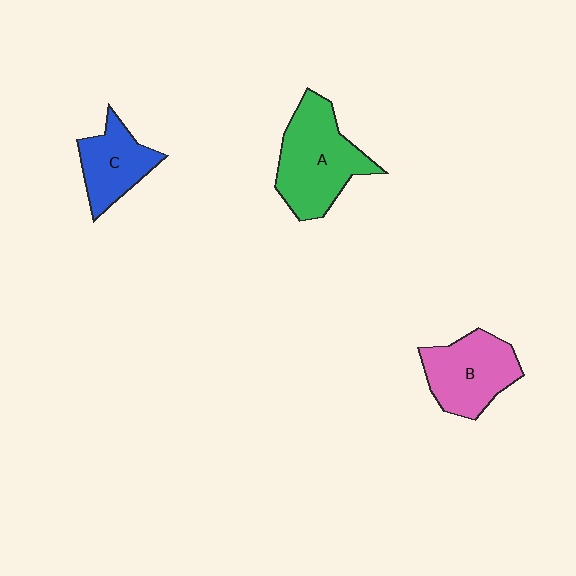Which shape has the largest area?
Shape A (green).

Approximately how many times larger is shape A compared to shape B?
Approximately 1.2 times.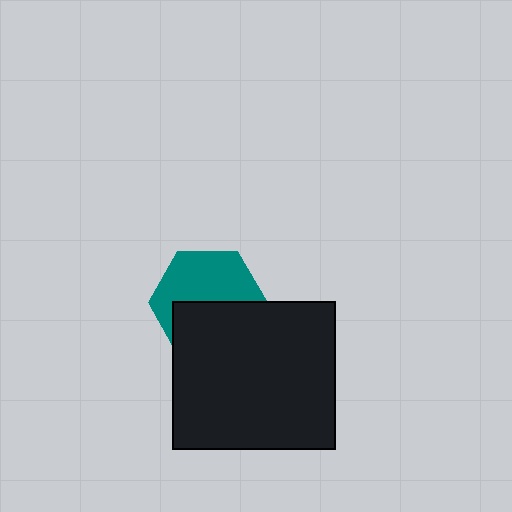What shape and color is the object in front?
The object in front is a black rectangle.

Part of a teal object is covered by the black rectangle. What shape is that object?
It is a hexagon.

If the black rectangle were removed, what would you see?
You would see the complete teal hexagon.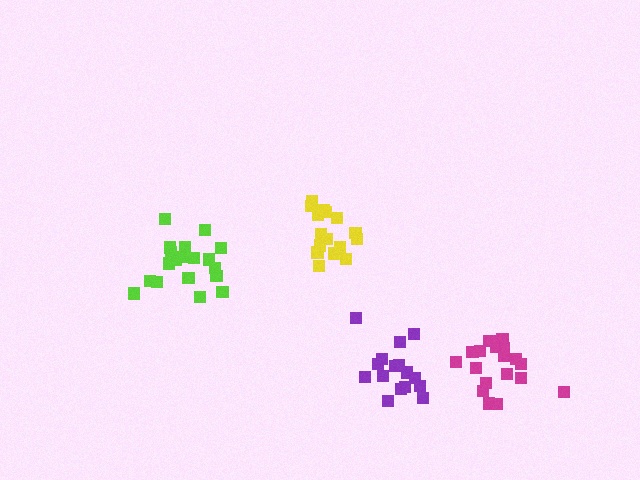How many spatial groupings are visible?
There are 4 spatial groupings.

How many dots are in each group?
Group 1: 16 dots, Group 2: 18 dots, Group 3: 19 dots, Group 4: 17 dots (70 total).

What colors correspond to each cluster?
The clusters are colored: purple, magenta, lime, yellow.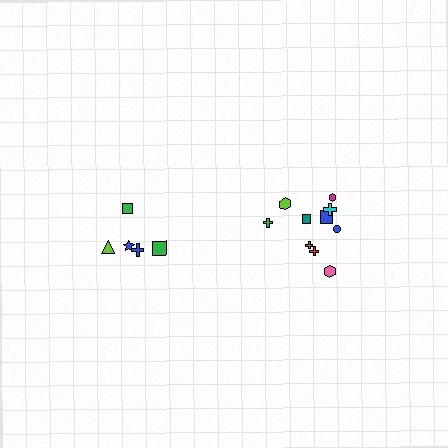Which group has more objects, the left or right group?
The right group.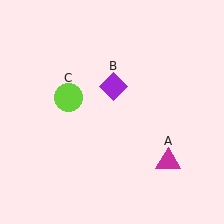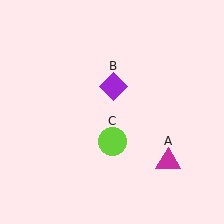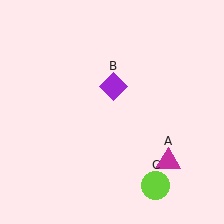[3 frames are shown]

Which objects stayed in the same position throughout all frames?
Magenta triangle (object A) and purple diamond (object B) remained stationary.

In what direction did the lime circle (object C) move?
The lime circle (object C) moved down and to the right.